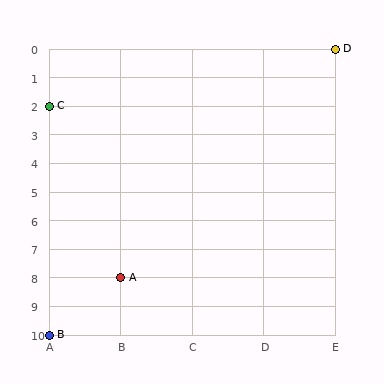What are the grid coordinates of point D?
Point D is at grid coordinates (E, 0).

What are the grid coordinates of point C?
Point C is at grid coordinates (A, 2).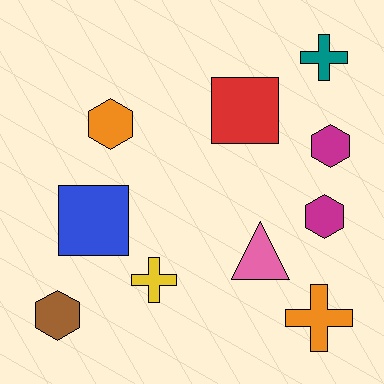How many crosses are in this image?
There are 3 crosses.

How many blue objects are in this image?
There is 1 blue object.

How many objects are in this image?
There are 10 objects.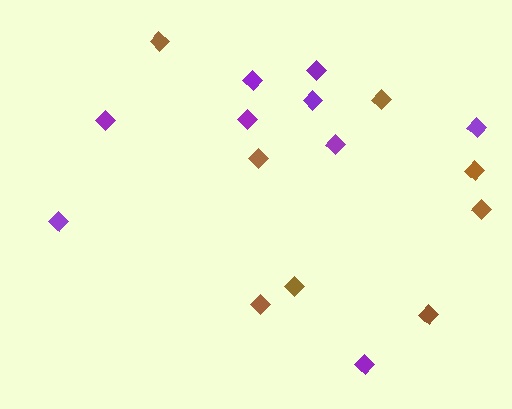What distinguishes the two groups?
There are 2 groups: one group of purple diamonds (9) and one group of brown diamonds (8).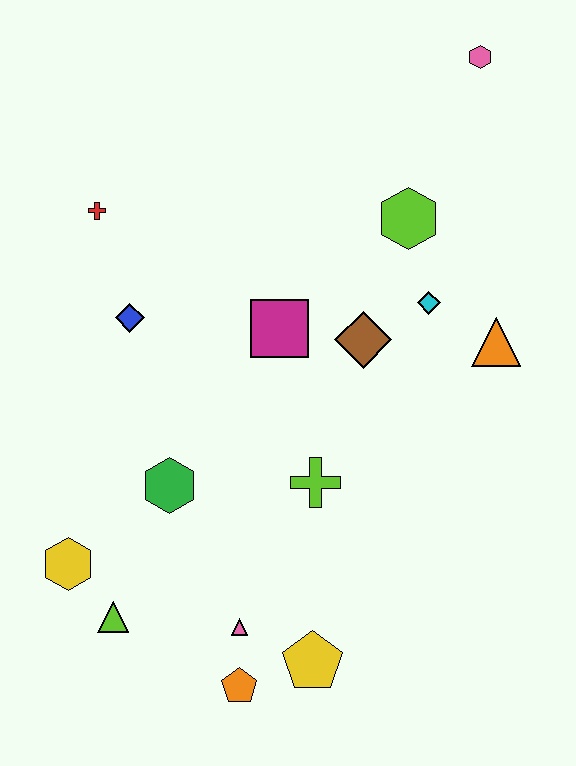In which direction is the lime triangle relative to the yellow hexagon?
The lime triangle is below the yellow hexagon.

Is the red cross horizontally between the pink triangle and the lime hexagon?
No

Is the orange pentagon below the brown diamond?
Yes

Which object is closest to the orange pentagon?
The pink triangle is closest to the orange pentagon.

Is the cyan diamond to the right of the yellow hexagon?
Yes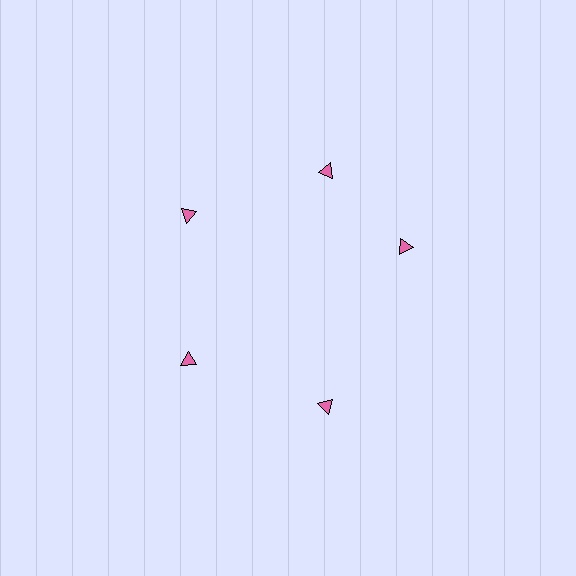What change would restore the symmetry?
The symmetry would be restored by rotating it back into even spacing with its neighbors so that all 5 triangles sit at equal angles and equal distance from the center.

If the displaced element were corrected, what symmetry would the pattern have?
It would have 5-fold rotational symmetry — the pattern would map onto itself every 72 degrees.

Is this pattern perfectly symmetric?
No. The 5 pink triangles are arranged in a ring, but one element near the 3 o'clock position is rotated out of alignment along the ring, breaking the 5-fold rotational symmetry.